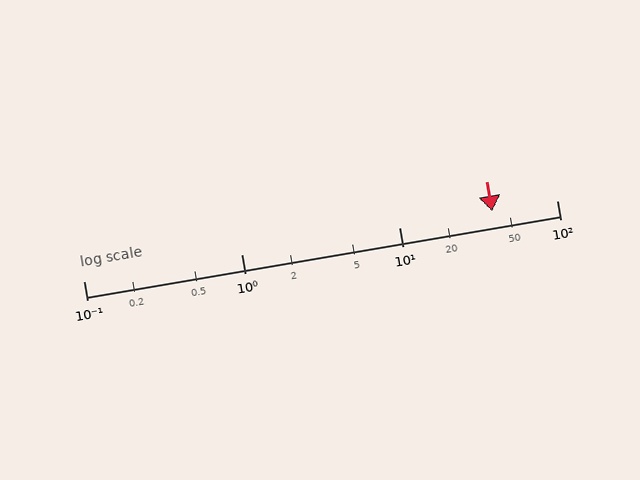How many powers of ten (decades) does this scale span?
The scale spans 3 decades, from 0.1 to 100.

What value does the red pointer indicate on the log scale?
The pointer indicates approximately 39.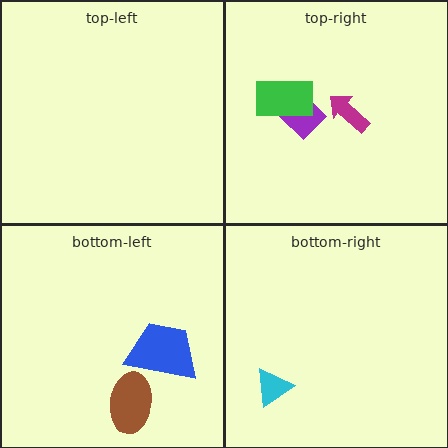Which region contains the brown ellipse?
The bottom-left region.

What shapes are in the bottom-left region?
The brown ellipse, the blue trapezoid.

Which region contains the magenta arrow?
The top-right region.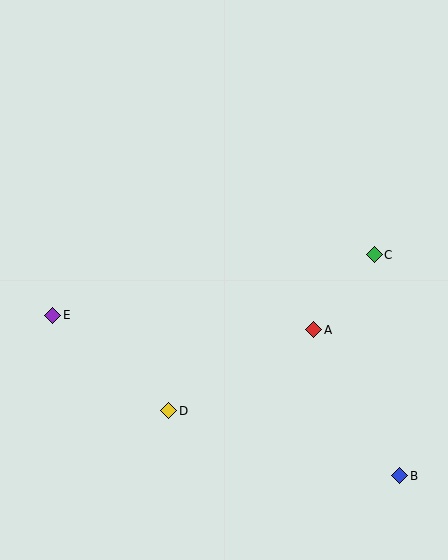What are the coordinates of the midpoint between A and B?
The midpoint between A and B is at (357, 403).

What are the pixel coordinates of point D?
Point D is at (169, 411).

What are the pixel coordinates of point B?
Point B is at (400, 476).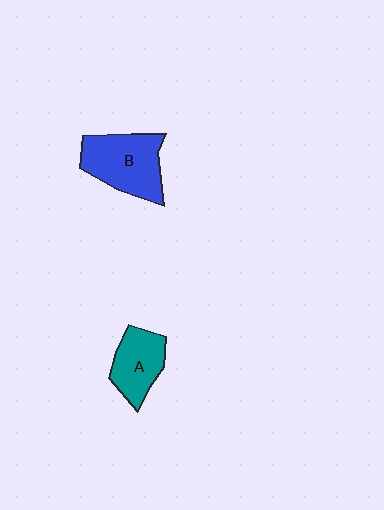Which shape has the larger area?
Shape B (blue).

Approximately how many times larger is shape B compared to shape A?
Approximately 1.4 times.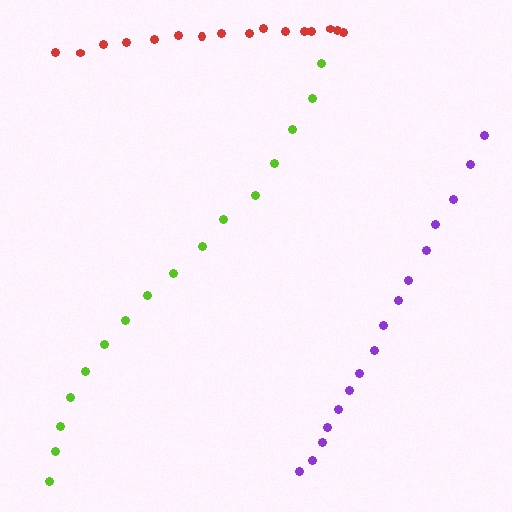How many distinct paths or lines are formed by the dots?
There are 3 distinct paths.